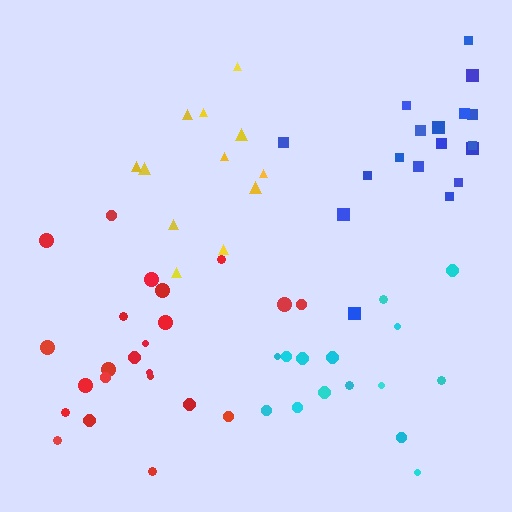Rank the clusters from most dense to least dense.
yellow, red, blue, cyan.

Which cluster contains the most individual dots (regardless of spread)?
Red (23).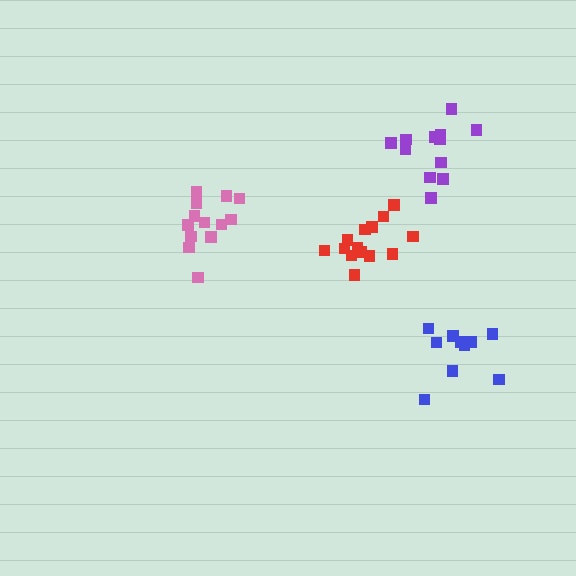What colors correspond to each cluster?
The clusters are colored: pink, purple, red, blue.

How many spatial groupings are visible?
There are 4 spatial groupings.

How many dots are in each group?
Group 1: 13 dots, Group 2: 12 dots, Group 3: 14 dots, Group 4: 11 dots (50 total).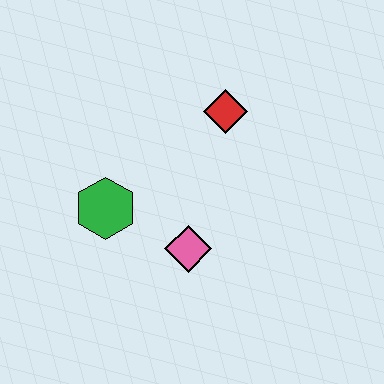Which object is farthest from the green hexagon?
The red diamond is farthest from the green hexagon.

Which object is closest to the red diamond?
The pink diamond is closest to the red diamond.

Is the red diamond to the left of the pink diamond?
No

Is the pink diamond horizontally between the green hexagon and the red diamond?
Yes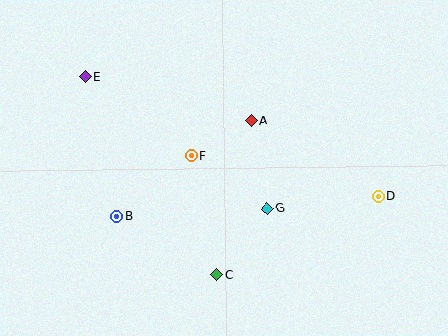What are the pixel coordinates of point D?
Point D is at (378, 196).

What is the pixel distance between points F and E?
The distance between F and E is 133 pixels.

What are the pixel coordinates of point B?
Point B is at (117, 216).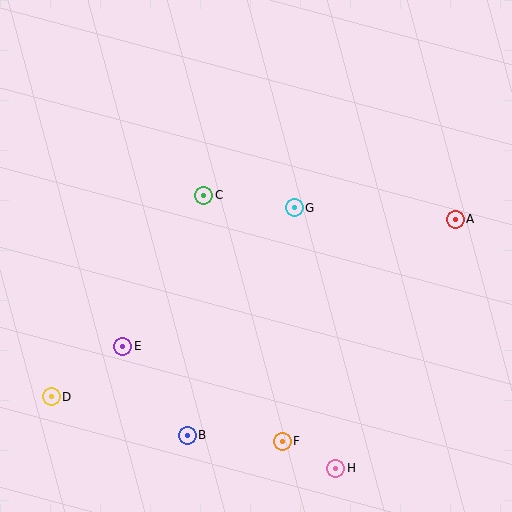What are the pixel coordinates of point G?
Point G is at (294, 208).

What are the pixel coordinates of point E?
Point E is at (123, 346).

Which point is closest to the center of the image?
Point G at (294, 208) is closest to the center.